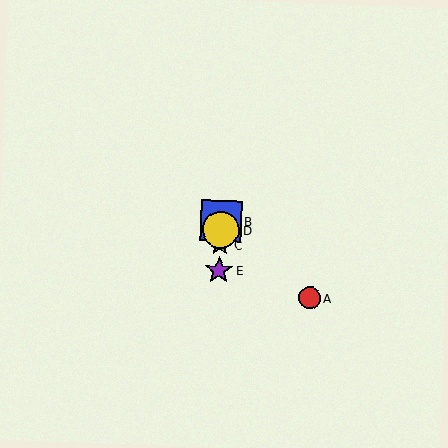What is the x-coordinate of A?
Object A is at x≈310.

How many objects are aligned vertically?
4 objects (B, C, D, E) are aligned vertically.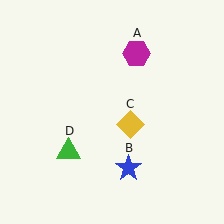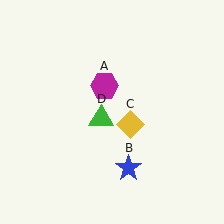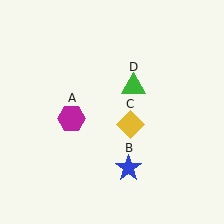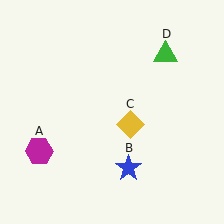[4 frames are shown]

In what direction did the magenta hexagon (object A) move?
The magenta hexagon (object A) moved down and to the left.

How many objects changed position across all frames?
2 objects changed position: magenta hexagon (object A), green triangle (object D).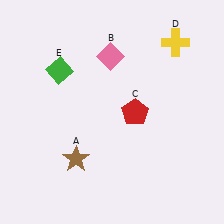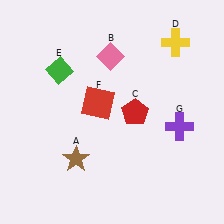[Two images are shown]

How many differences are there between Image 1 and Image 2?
There are 2 differences between the two images.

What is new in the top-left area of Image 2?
A red square (F) was added in the top-left area of Image 2.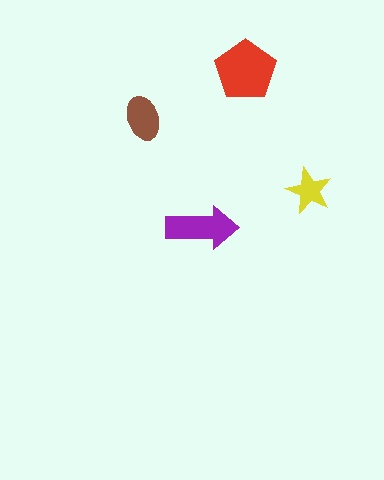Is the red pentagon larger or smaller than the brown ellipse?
Larger.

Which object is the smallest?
The yellow star.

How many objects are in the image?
There are 4 objects in the image.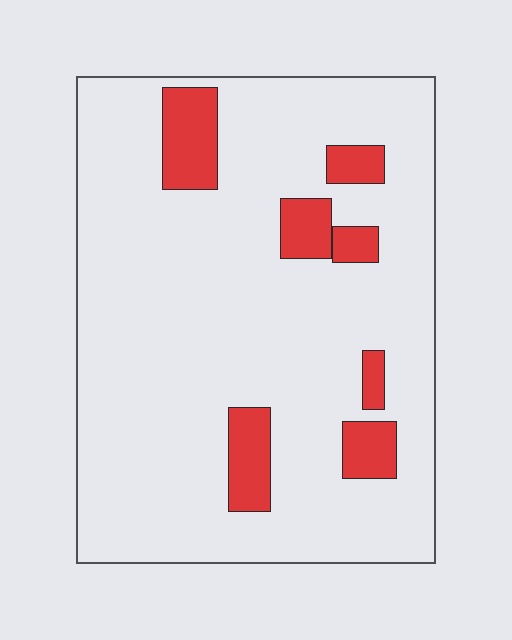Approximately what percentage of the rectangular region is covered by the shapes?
Approximately 15%.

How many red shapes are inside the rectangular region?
7.